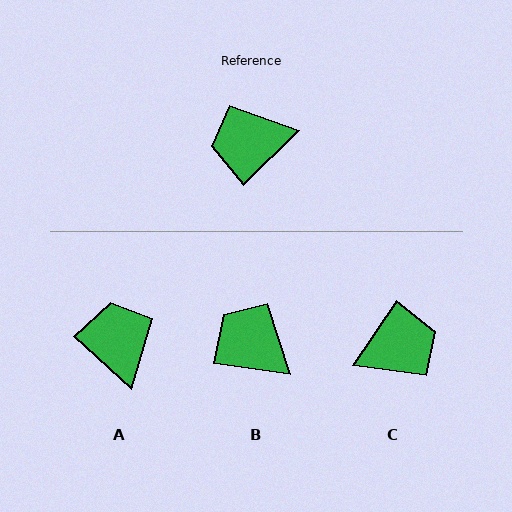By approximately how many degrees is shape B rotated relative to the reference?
Approximately 52 degrees clockwise.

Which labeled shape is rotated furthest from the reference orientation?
C, about 168 degrees away.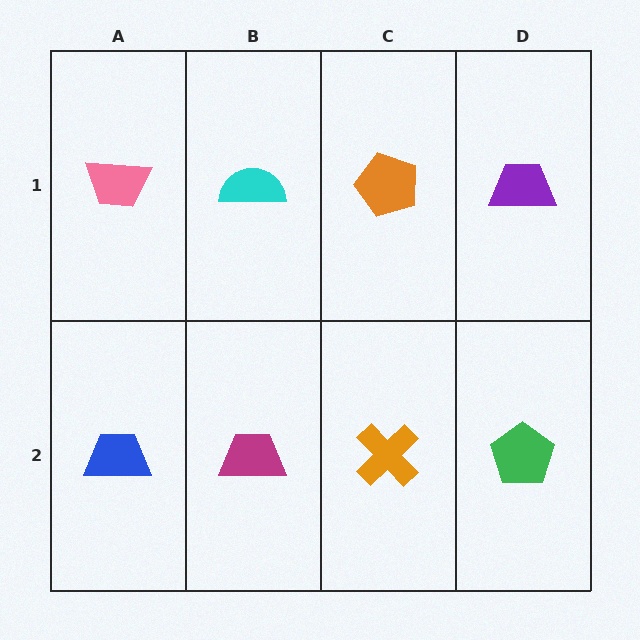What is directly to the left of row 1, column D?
An orange pentagon.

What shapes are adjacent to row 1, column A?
A blue trapezoid (row 2, column A), a cyan semicircle (row 1, column B).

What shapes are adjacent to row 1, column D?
A green pentagon (row 2, column D), an orange pentagon (row 1, column C).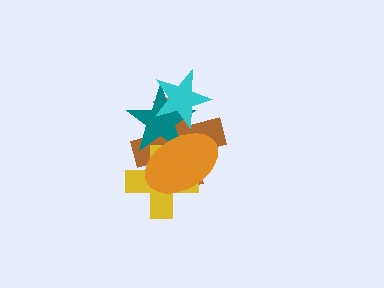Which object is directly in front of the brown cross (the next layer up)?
The teal star is directly in front of the brown cross.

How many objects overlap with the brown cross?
4 objects overlap with the brown cross.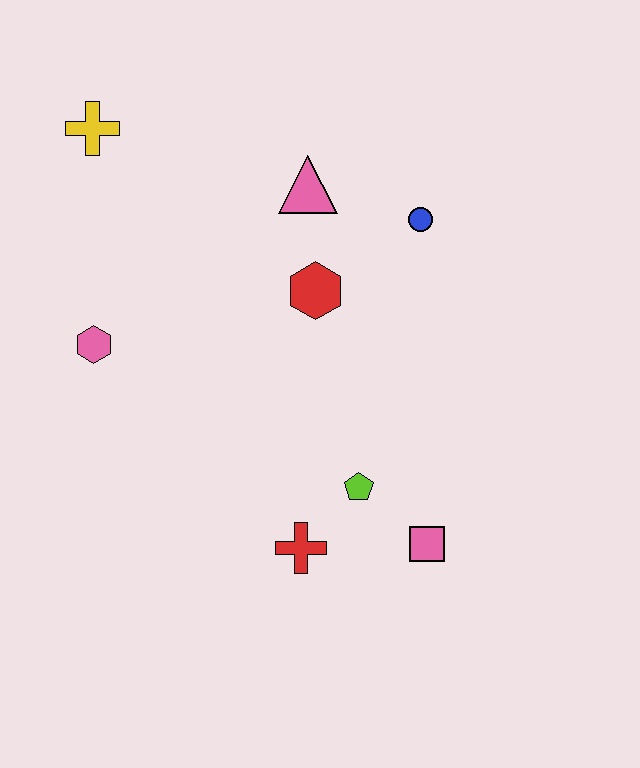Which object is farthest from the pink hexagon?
The pink square is farthest from the pink hexagon.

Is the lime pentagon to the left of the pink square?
Yes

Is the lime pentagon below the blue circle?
Yes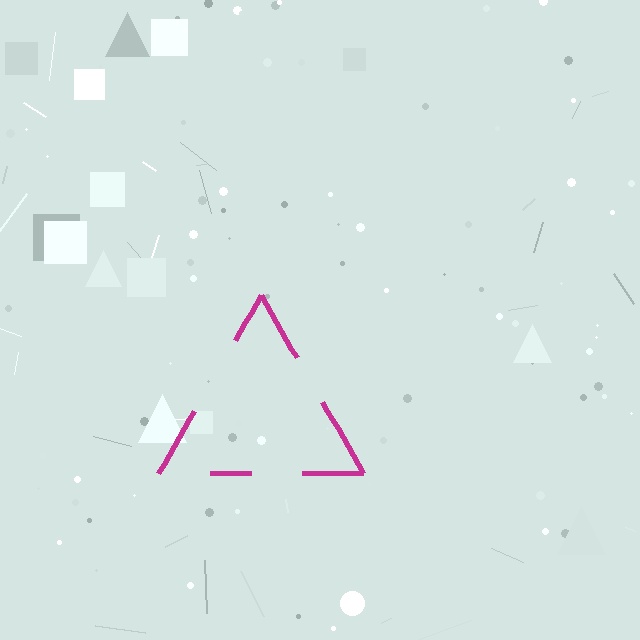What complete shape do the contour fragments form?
The contour fragments form a triangle.